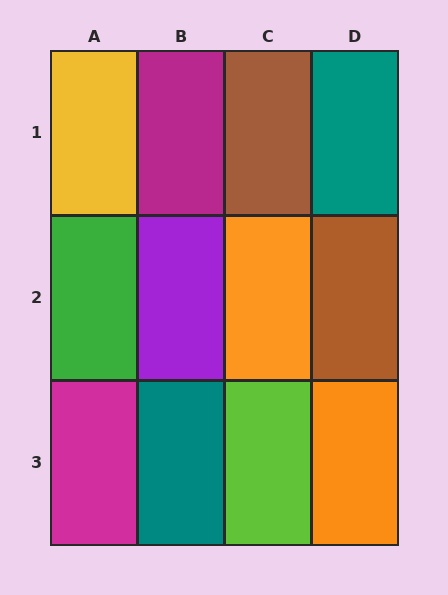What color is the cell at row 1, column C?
Brown.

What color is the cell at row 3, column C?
Lime.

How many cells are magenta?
2 cells are magenta.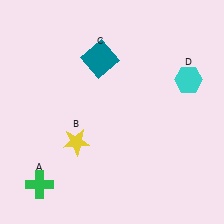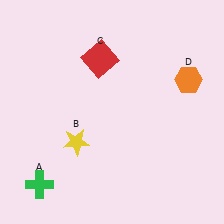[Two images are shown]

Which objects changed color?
C changed from teal to red. D changed from cyan to orange.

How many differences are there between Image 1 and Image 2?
There are 2 differences between the two images.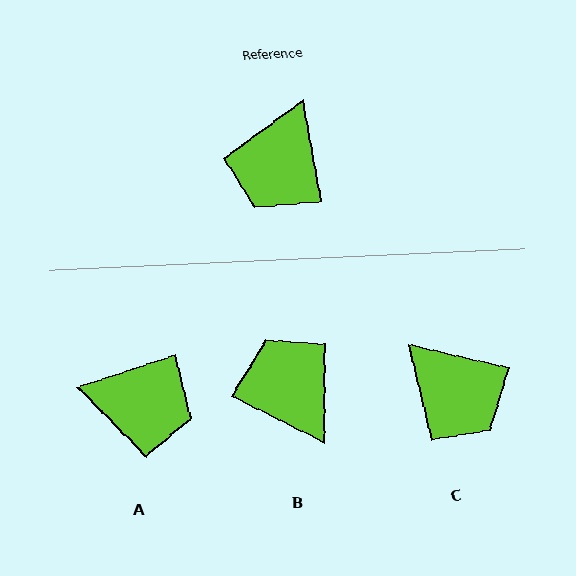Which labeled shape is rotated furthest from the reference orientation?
B, about 127 degrees away.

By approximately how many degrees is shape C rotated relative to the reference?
Approximately 67 degrees counter-clockwise.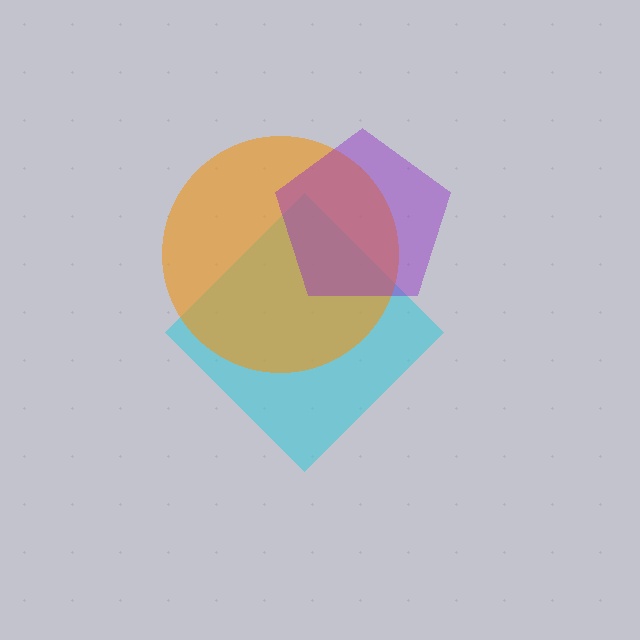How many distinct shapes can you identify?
There are 3 distinct shapes: a cyan diamond, an orange circle, a purple pentagon.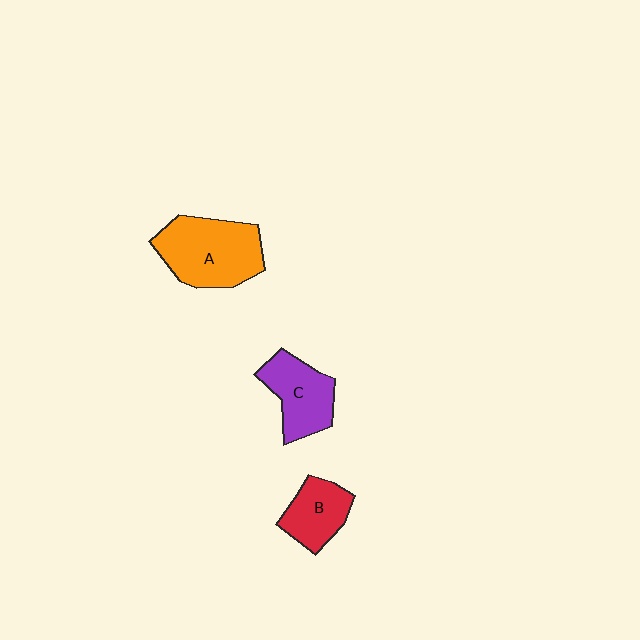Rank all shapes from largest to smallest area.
From largest to smallest: A (orange), C (purple), B (red).